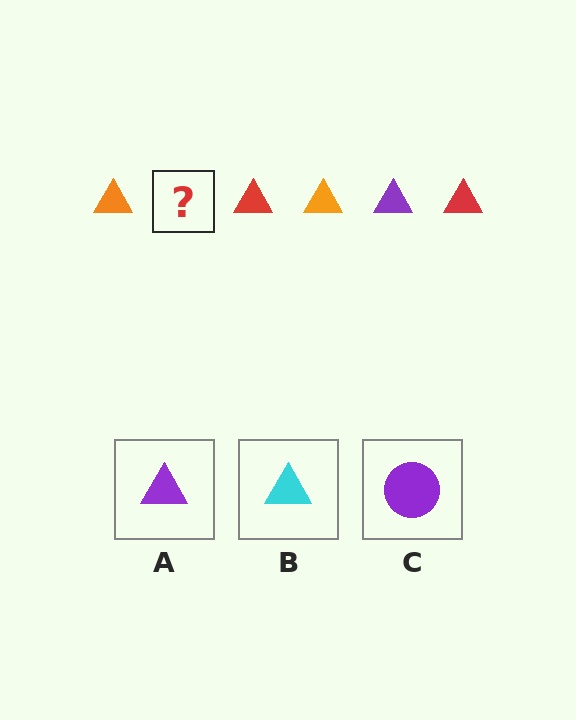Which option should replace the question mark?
Option A.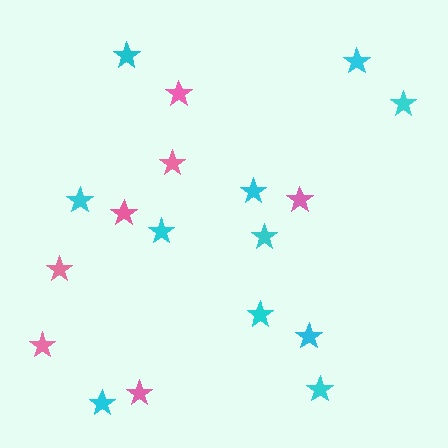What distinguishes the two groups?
There are 2 groups: one group of pink stars (7) and one group of cyan stars (11).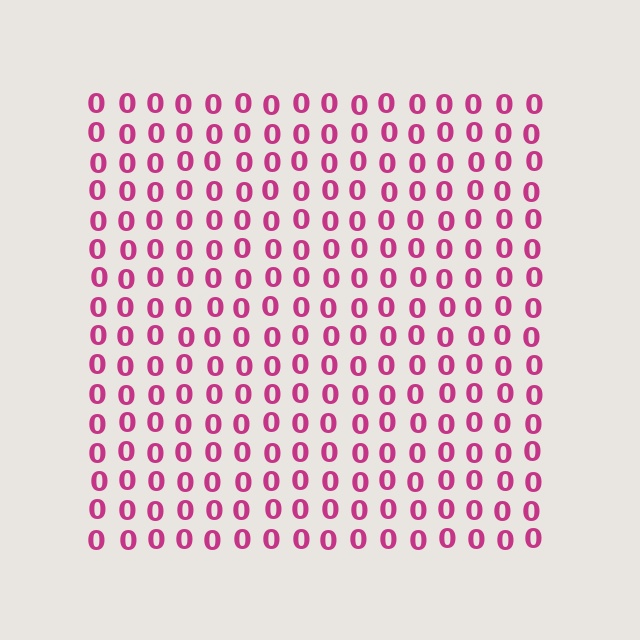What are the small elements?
The small elements are digit 0's.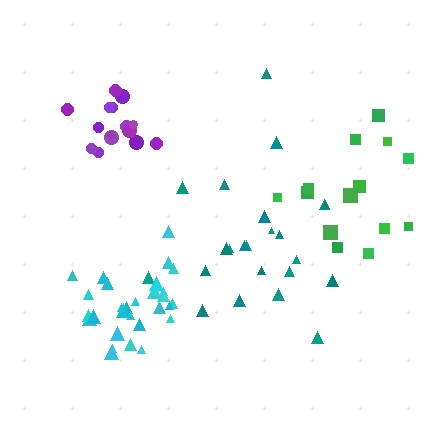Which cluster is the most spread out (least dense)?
Green.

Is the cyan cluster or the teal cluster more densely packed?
Cyan.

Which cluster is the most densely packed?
Purple.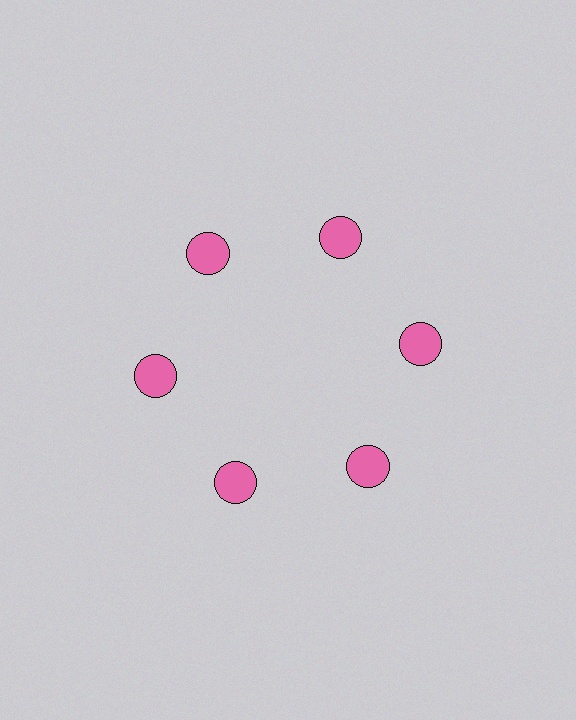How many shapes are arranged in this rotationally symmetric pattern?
There are 6 shapes, arranged in 6 groups of 1.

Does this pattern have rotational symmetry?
Yes, this pattern has 6-fold rotational symmetry. It looks the same after rotating 60 degrees around the center.